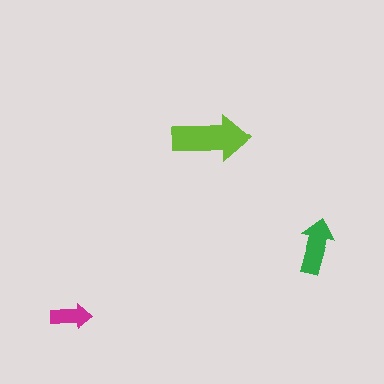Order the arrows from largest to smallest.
the lime one, the green one, the magenta one.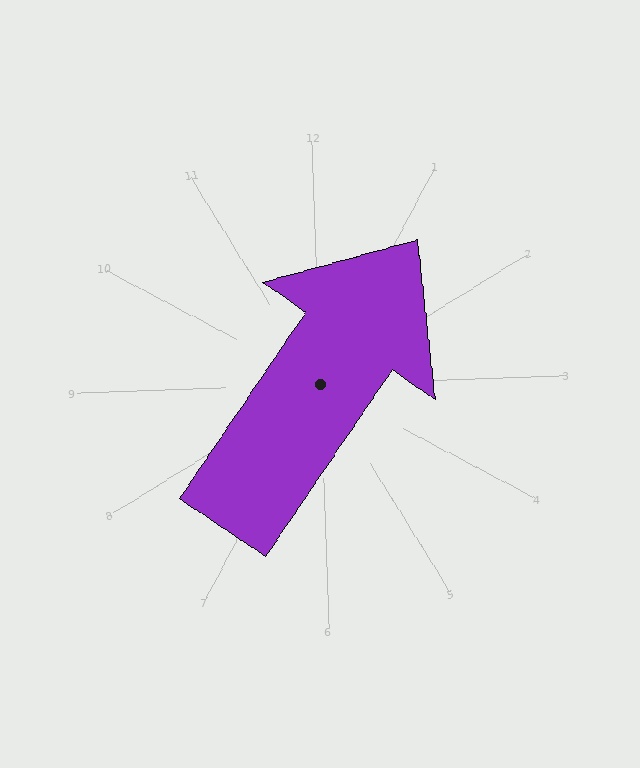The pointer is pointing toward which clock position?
Roughly 1 o'clock.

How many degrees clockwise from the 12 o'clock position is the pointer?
Approximately 36 degrees.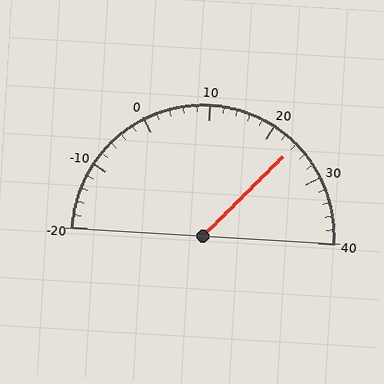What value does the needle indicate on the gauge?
The needle indicates approximately 24.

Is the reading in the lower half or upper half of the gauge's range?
The reading is in the upper half of the range (-20 to 40).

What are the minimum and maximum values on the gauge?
The gauge ranges from -20 to 40.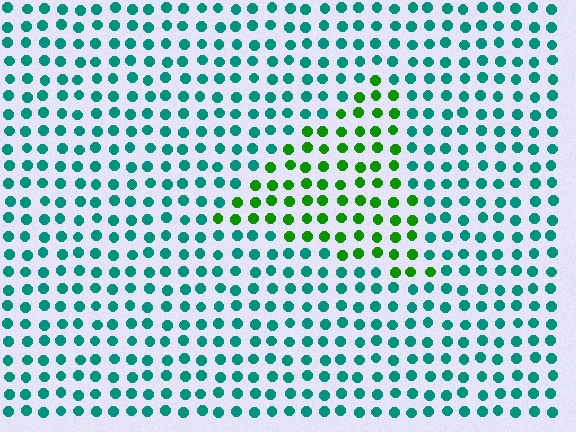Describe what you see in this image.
The image is filled with small teal elements in a uniform arrangement. A triangle-shaped region is visible where the elements are tinted to a slightly different hue, forming a subtle color boundary.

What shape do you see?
I see a triangle.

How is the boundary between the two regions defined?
The boundary is defined purely by a slight shift in hue (about 55 degrees). Spacing, size, and orientation are identical on both sides.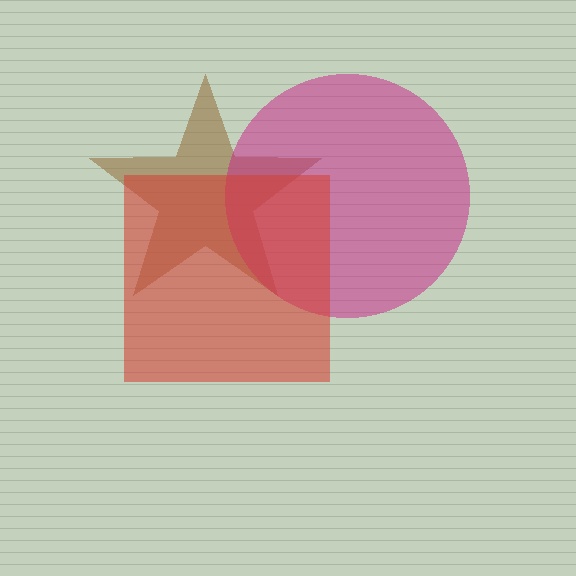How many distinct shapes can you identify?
There are 3 distinct shapes: a brown star, a magenta circle, a red square.